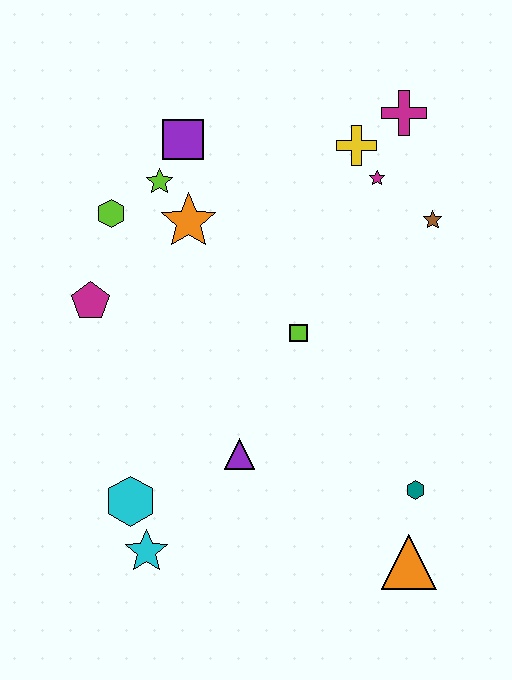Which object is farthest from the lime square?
The cyan star is farthest from the lime square.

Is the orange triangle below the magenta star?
Yes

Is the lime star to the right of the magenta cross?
No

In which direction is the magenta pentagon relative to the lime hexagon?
The magenta pentagon is below the lime hexagon.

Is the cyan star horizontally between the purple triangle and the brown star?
No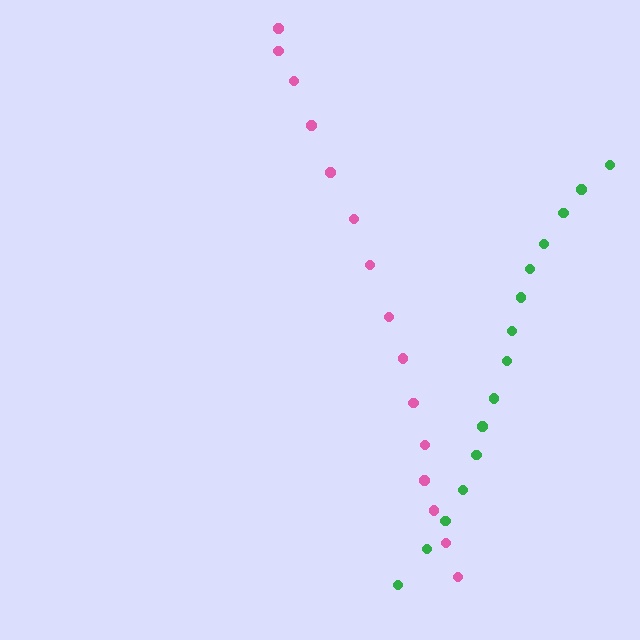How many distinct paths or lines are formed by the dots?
There are 2 distinct paths.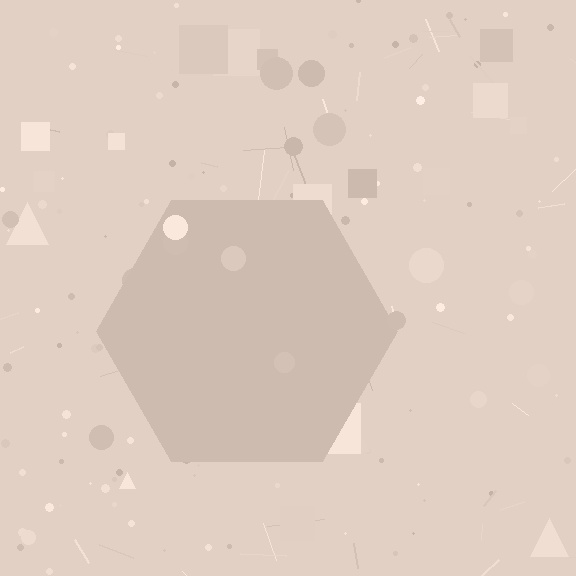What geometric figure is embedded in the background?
A hexagon is embedded in the background.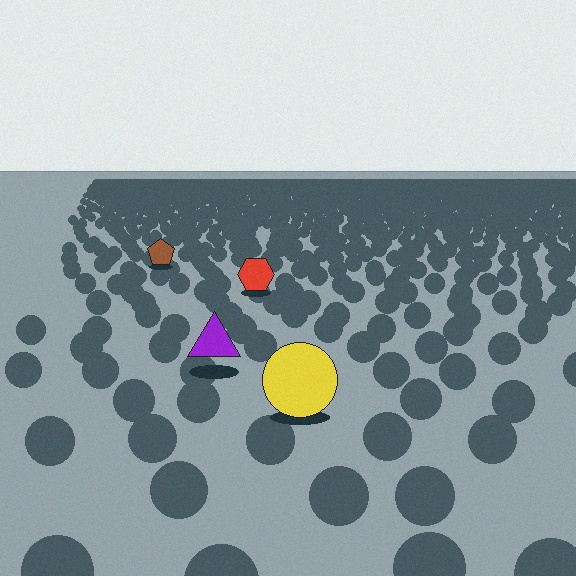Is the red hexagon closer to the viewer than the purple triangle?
No. The purple triangle is closer — you can tell from the texture gradient: the ground texture is coarser near it.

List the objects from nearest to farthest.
From nearest to farthest: the yellow circle, the purple triangle, the red hexagon, the brown pentagon.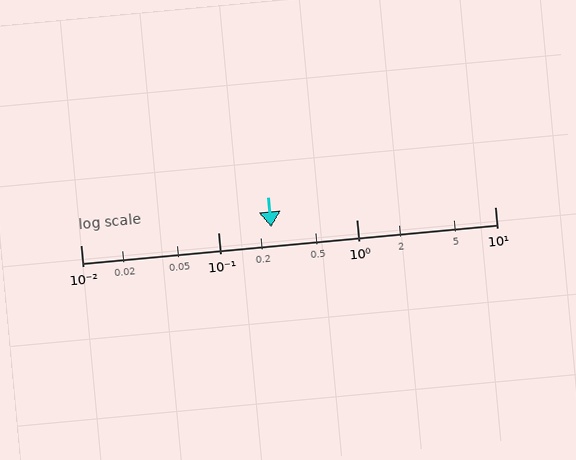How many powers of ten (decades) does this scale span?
The scale spans 3 decades, from 0.01 to 10.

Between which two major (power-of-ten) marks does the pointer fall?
The pointer is between 0.1 and 1.